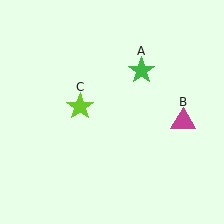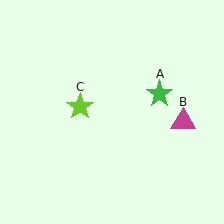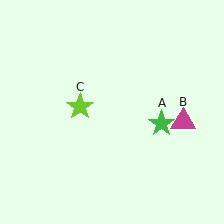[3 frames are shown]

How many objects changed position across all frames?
1 object changed position: green star (object A).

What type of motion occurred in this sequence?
The green star (object A) rotated clockwise around the center of the scene.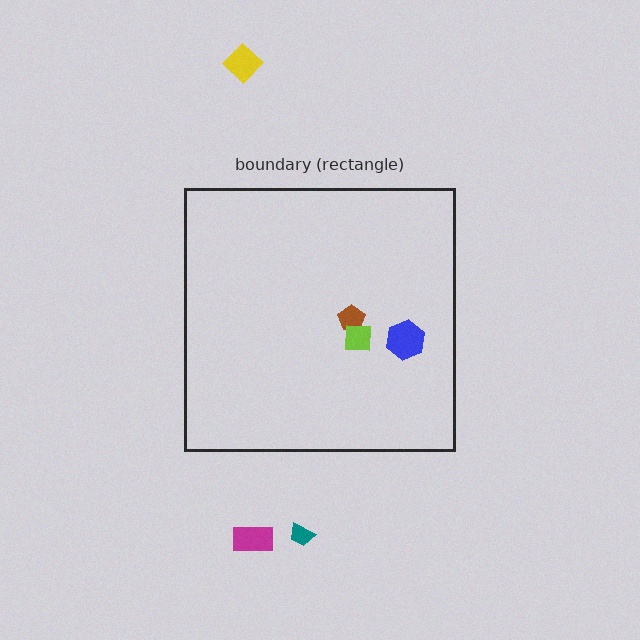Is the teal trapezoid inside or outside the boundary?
Outside.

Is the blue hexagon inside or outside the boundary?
Inside.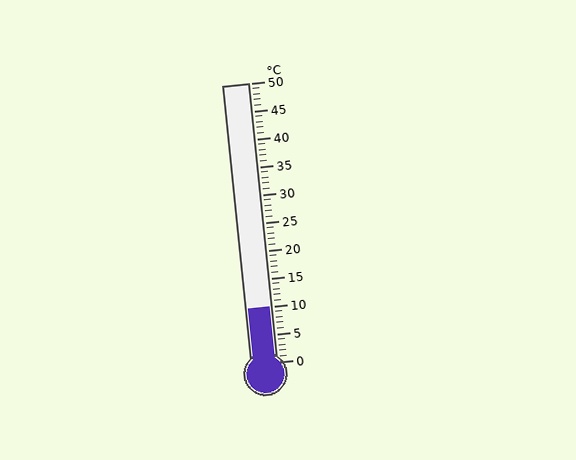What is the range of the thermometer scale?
The thermometer scale ranges from 0°C to 50°C.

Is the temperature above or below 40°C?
The temperature is below 40°C.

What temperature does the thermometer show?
The thermometer shows approximately 10°C.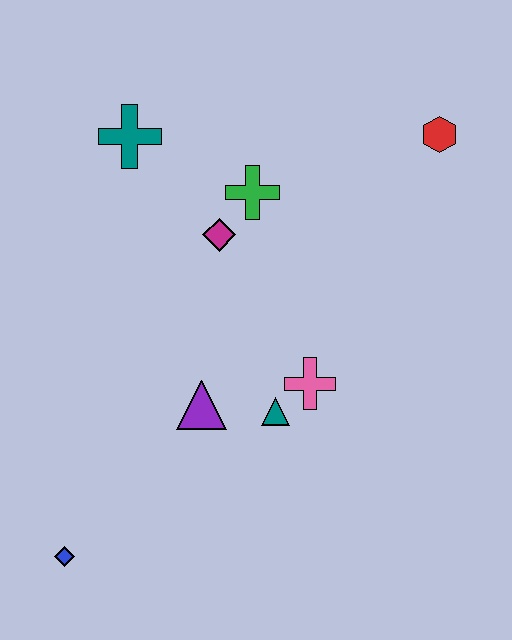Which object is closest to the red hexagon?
The green cross is closest to the red hexagon.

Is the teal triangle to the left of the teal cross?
No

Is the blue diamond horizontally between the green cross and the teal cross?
No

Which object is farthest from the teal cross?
The blue diamond is farthest from the teal cross.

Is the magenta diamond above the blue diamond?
Yes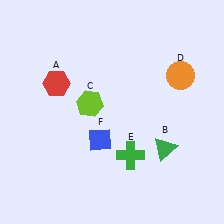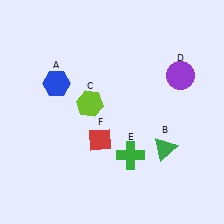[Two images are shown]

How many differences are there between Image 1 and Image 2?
There are 3 differences between the two images.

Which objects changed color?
A changed from red to blue. D changed from orange to purple. F changed from blue to red.